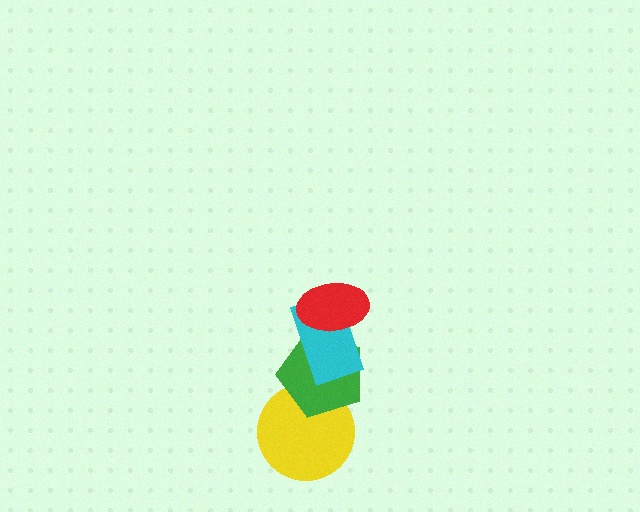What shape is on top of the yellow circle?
The green pentagon is on top of the yellow circle.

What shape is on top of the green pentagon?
The cyan rectangle is on top of the green pentagon.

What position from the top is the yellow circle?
The yellow circle is 4th from the top.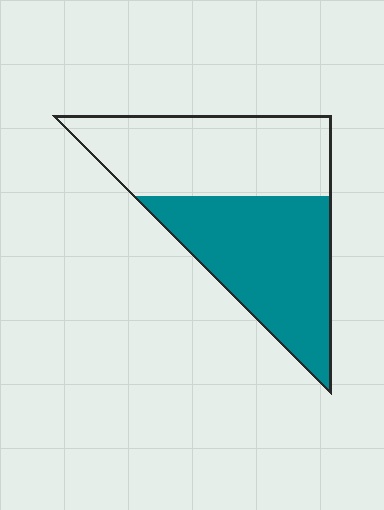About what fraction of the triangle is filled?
About one half (1/2).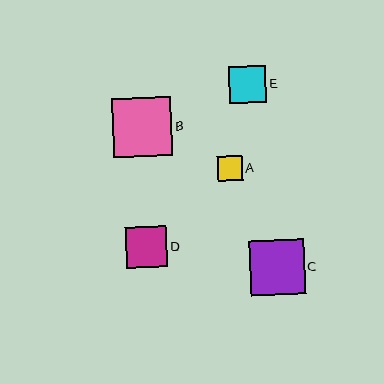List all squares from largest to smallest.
From largest to smallest: B, C, D, E, A.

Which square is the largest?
Square B is the largest with a size of approximately 59 pixels.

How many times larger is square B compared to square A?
Square B is approximately 2.4 times the size of square A.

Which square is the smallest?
Square A is the smallest with a size of approximately 25 pixels.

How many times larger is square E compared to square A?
Square E is approximately 1.5 times the size of square A.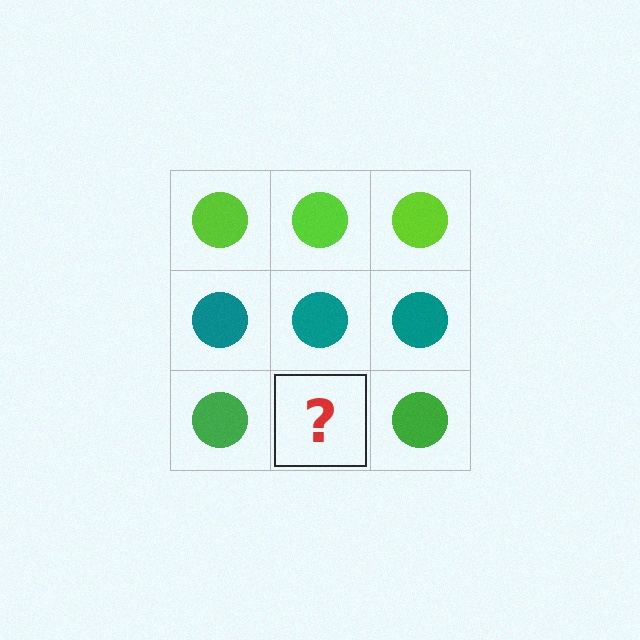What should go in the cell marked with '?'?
The missing cell should contain a green circle.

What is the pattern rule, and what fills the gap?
The rule is that each row has a consistent color. The gap should be filled with a green circle.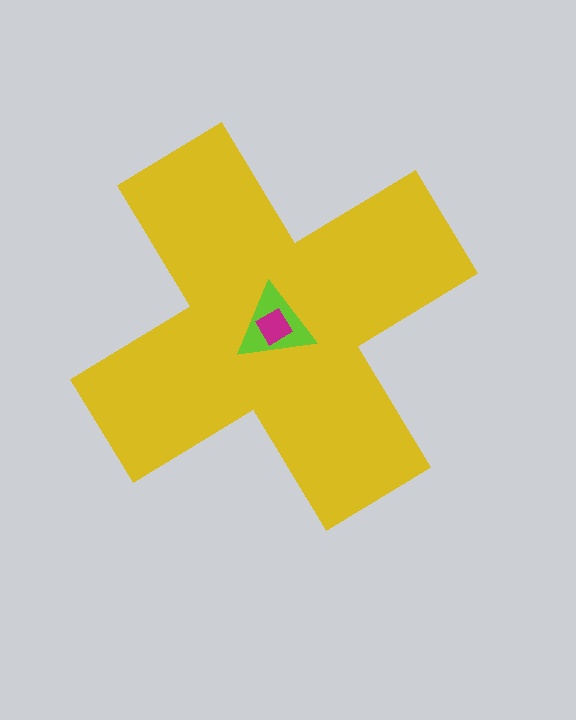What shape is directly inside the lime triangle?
The magenta diamond.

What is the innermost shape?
The magenta diamond.